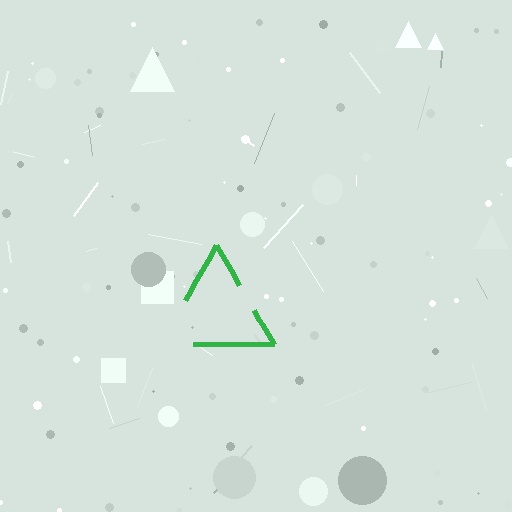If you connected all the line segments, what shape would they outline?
They would outline a triangle.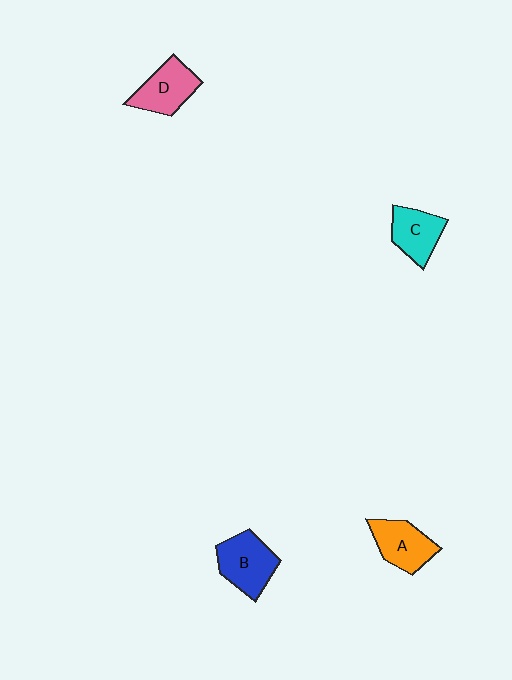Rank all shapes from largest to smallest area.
From largest to smallest: B (blue), D (pink), A (orange), C (cyan).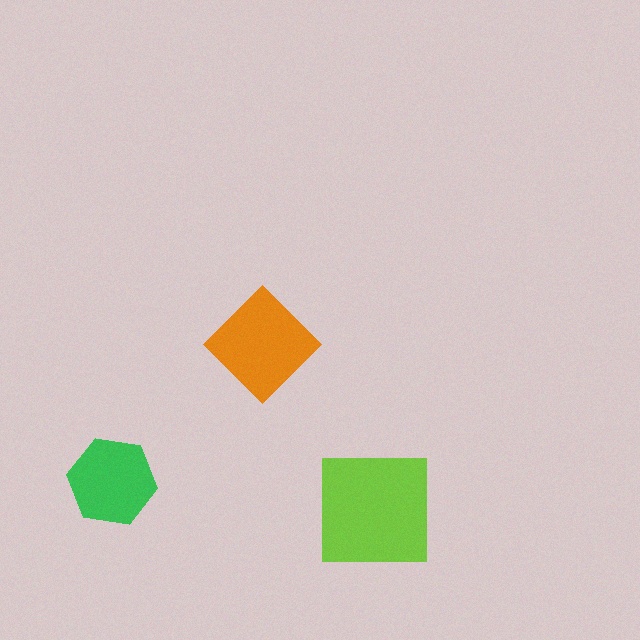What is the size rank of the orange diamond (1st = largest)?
2nd.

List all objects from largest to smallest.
The lime square, the orange diamond, the green hexagon.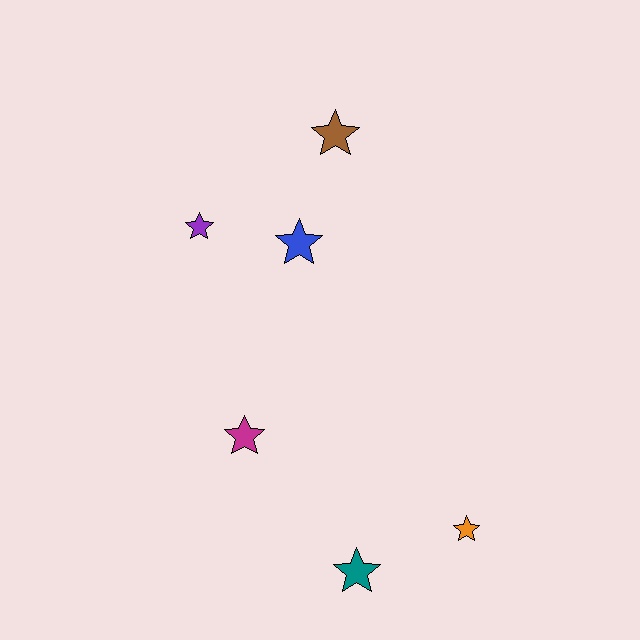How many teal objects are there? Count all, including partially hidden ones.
There is 1 teal object.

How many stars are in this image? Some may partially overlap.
There are 6 stars.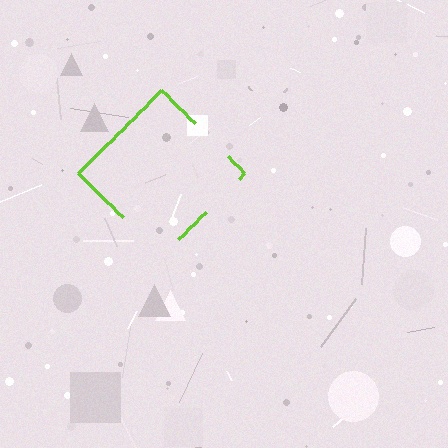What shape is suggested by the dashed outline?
The dashed outline suggests a diamond.